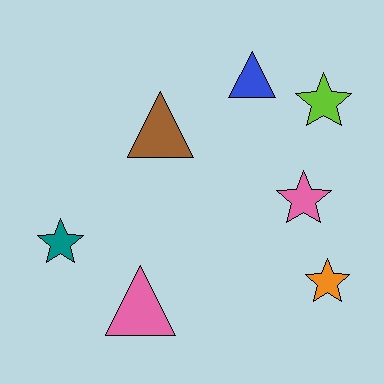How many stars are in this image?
There are 4 stars.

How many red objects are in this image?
There are no red objects.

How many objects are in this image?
There are 7 objects.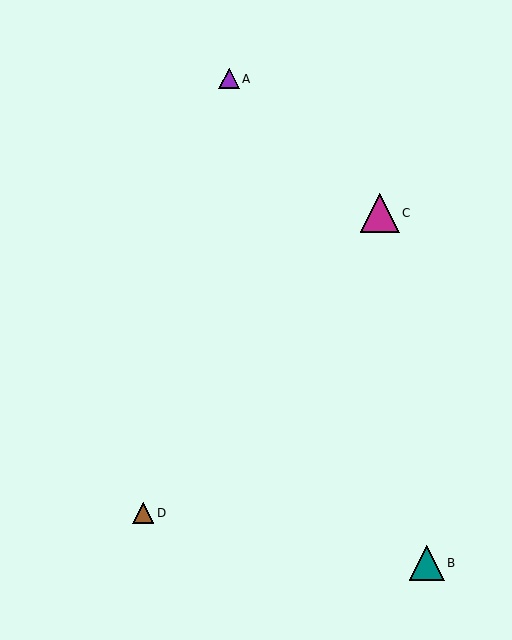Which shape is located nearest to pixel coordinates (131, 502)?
The brown triangle (labeled D) at (143, 513) is nearest to that location.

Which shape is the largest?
The magenta triangle (labeled C) is the largest.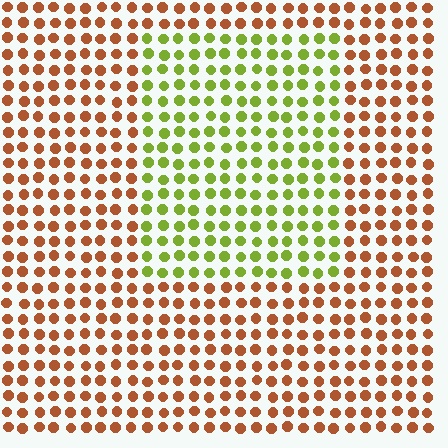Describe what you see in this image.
The image is filled with small brown elements in a uniform arrangement. A rectangle-shaped region is visible where the elements are tinted to a slightly different hue, forming a subtle color boundary.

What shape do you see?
I see a rectangle.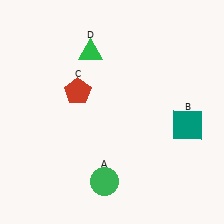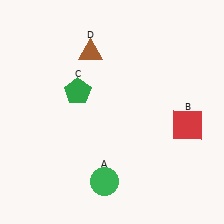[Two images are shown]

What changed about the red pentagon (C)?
In Image 1, C is red. In Image 2, it changed to green.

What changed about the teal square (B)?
In Image 1, B is teal. In Image 2, it changed to red.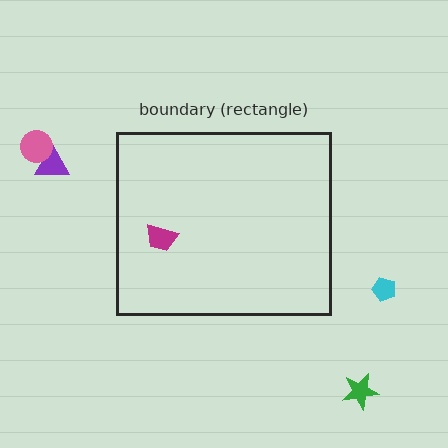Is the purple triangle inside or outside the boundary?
Outside.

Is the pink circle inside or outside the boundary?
Outside.